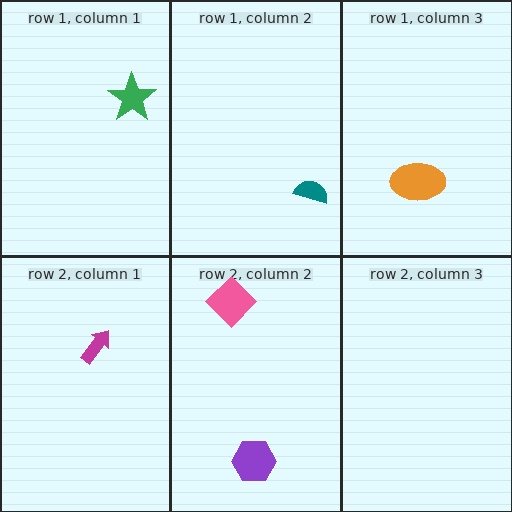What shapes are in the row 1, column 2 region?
The teal semicircle.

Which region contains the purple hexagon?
The row 2, column 2 region.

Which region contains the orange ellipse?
The row 1, column 3 region.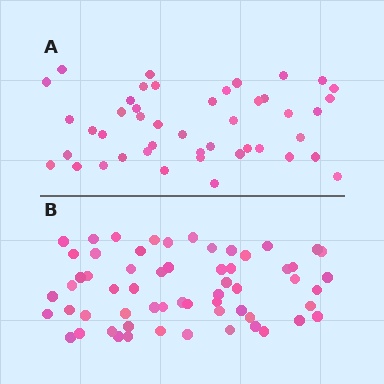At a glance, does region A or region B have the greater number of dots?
Region B (the bottom region) has more dots.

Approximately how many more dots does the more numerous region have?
Region B has approximately 15 more dots than region A.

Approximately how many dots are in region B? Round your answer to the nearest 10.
About 60 dots.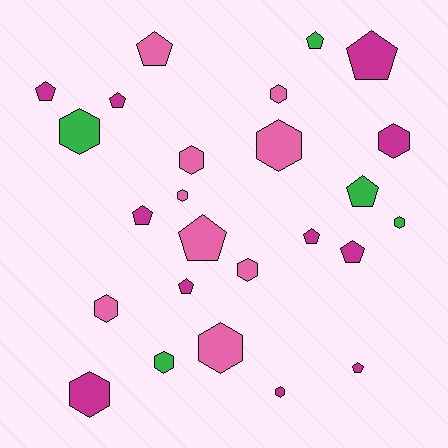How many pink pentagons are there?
There are 2 pink pentagons.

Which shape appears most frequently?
Hexagon, with 13 objects.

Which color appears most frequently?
Magenta, with 11 objects.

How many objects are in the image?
There are 25 objects.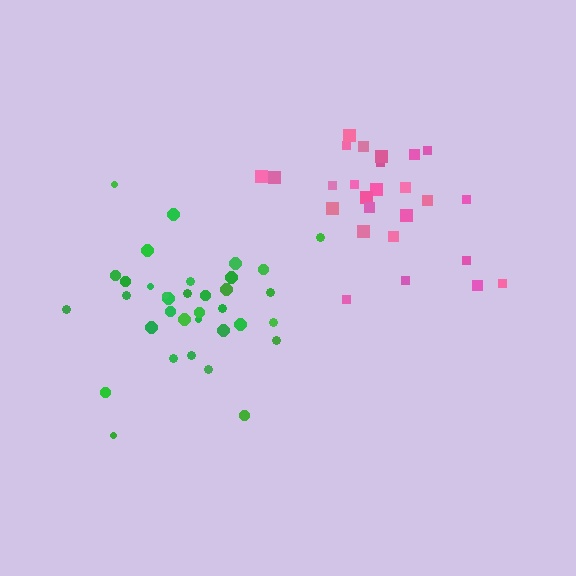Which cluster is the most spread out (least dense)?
Green.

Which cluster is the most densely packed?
Pink.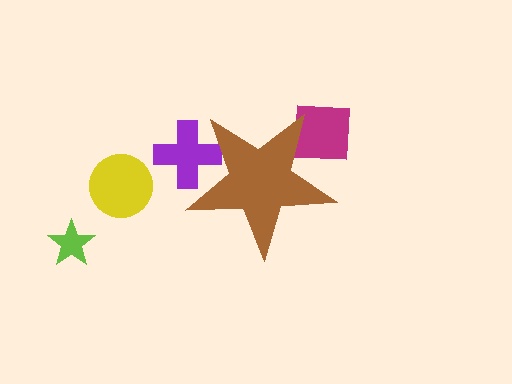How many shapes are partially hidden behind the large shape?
2 shapes are partially hidden.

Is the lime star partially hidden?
No, the lime star is fully visible.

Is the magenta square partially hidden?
Yes, the magenta square is partially hidden behind the brown star.